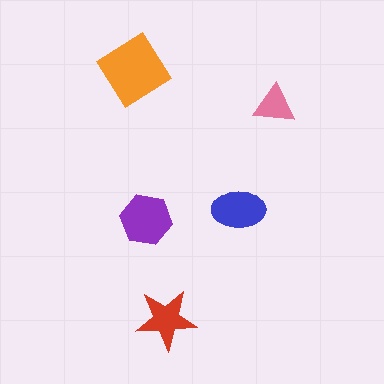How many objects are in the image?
There are 5 objects in the image.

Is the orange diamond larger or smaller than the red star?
Larger.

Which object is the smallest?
The pink triangle.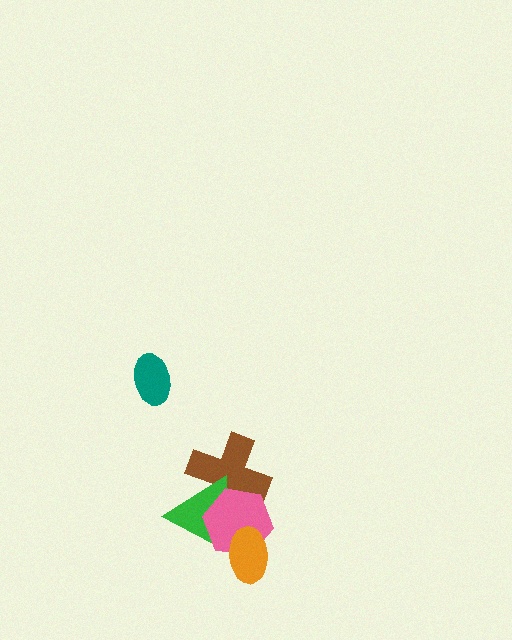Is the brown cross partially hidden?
Yes, it is partially covered by another shape.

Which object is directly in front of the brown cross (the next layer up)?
The green triangle is directly in front of the brown cross.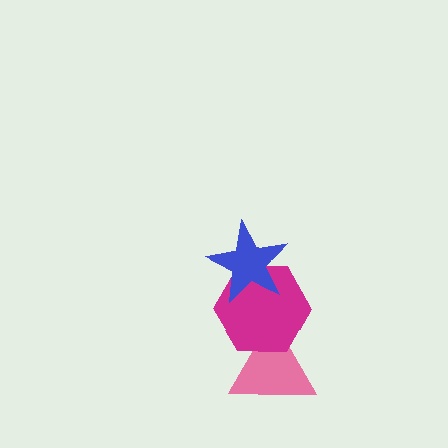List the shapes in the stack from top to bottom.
From top to bottom: the blue star, the magenta hexagon, the pink triangle.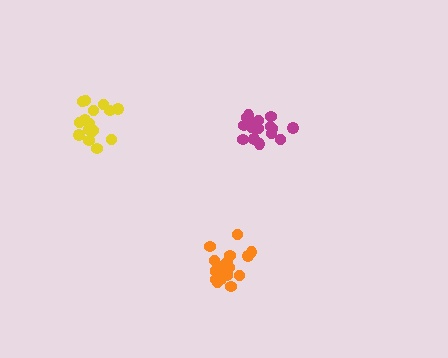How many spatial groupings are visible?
There are 3 spatial groupings.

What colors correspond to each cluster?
The clusters are colored: magenta, orange, yellow.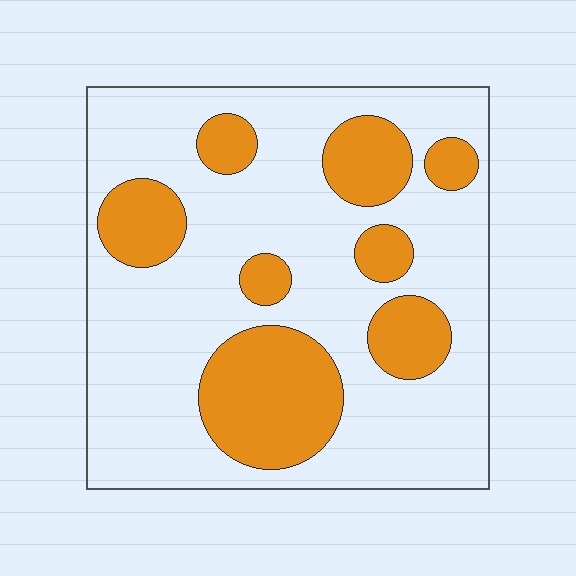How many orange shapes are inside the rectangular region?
8.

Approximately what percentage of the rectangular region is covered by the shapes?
Approximately 30%.